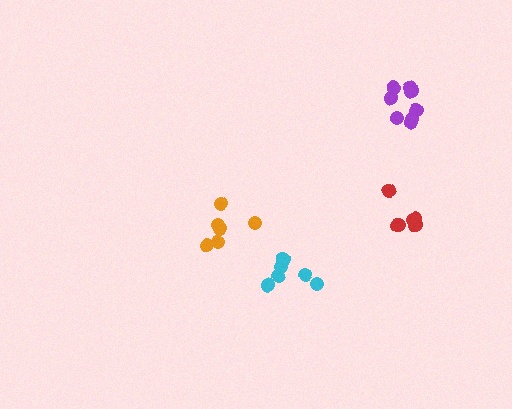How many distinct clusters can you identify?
There are 4 distinct clusters.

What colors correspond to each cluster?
The clusters are colored: orange, red, cyan, purple.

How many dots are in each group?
Group 1: 6 dots, Group 2: 6 dots, Group 3: 6 dots, Group 4: 10 dots (28 total).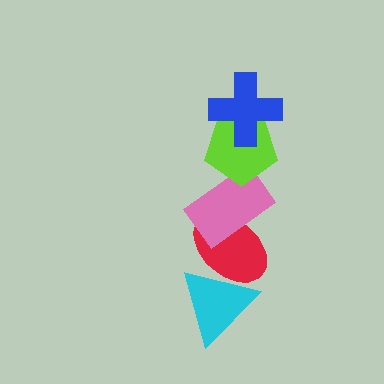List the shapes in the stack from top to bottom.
From top to bottom: the blue cross, the lime pentagon, the pink rectangle, the red ellipse, the cyan triangle.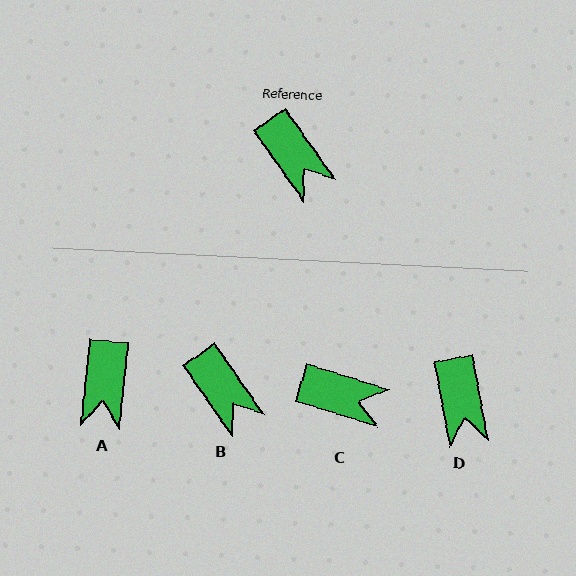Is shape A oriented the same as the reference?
No, it is off by about 41 degrees.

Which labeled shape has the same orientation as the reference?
B.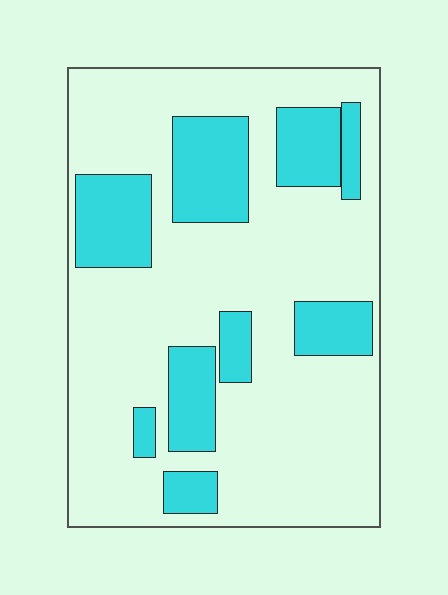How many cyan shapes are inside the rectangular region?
9.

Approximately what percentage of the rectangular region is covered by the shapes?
Approximately 25%.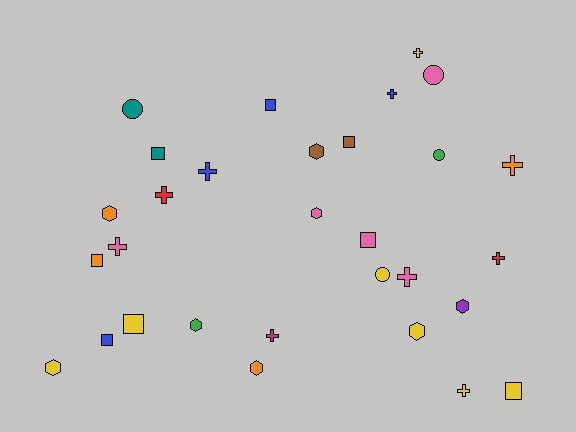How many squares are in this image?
There are 8 squares.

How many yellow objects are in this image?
There are 7 yellow objects.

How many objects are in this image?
There are 30 objects.